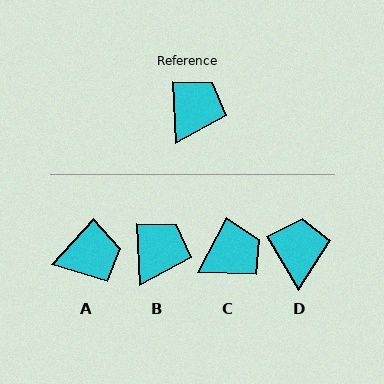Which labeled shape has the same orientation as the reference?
B.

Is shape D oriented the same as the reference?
No, it is off by about 28 degrees.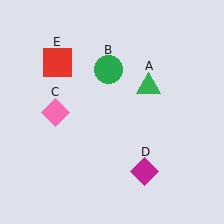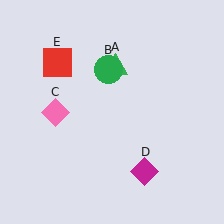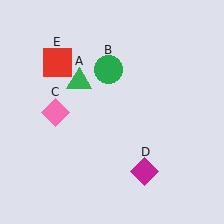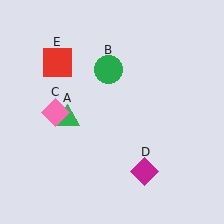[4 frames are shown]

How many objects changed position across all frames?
1 object changed position: green triangle (object A).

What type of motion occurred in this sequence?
The green triangle (object A) rotated counterclockwise around the center of the scene.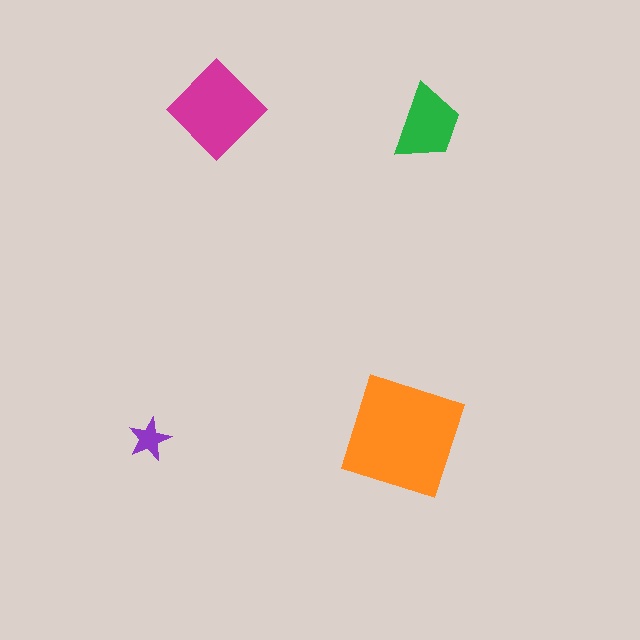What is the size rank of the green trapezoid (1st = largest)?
3rd.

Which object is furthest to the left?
The purple star is leftmost.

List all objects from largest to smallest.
The orange square, the magenta diamond, the green trapezoid, the purple star.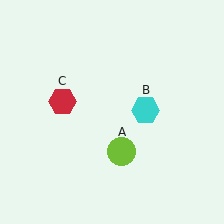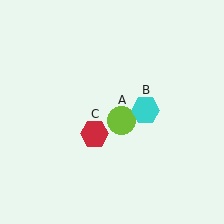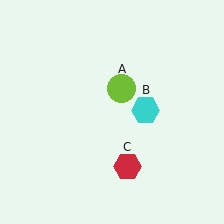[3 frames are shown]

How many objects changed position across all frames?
2 objects changed position: lime circle (object A), red hexagon (object C).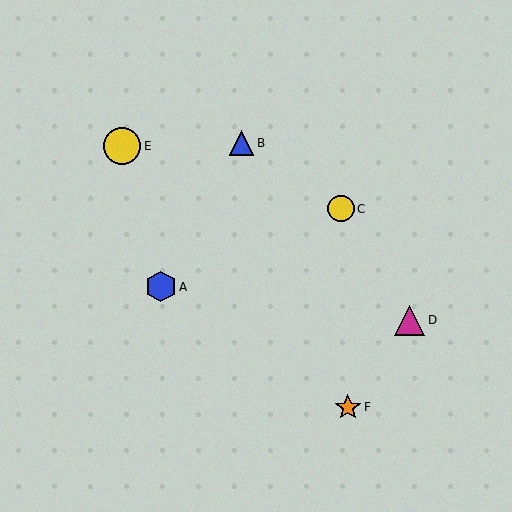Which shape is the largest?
The yellow circle (labeled E) is the largest.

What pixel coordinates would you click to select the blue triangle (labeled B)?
Click at (242, 143) to select the blue triangle B.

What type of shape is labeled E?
Shape E is a yellow circle.